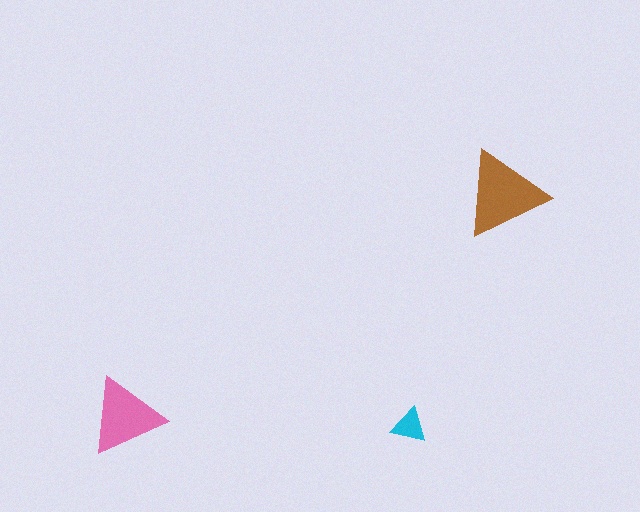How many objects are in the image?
There are 3 objects in the image.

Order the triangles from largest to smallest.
the brown one, the pink one, the cyan one.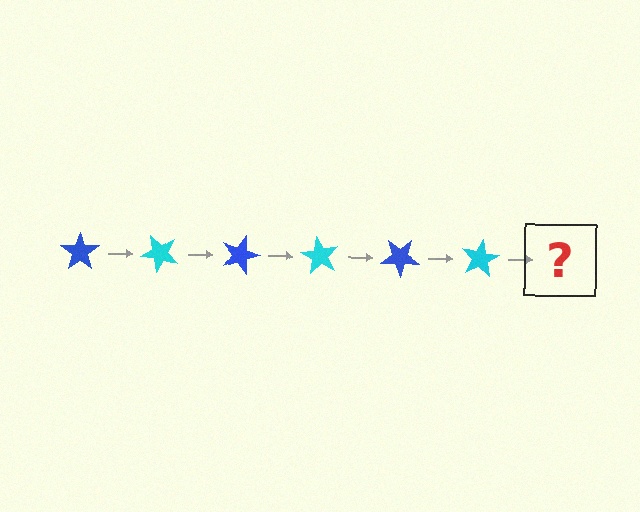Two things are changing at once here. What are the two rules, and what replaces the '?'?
The two rules are that it rotates 45 degrees each step and the color cycles through blue and cyan. The '?' should be a blue star, rotated 270 degrees from the start.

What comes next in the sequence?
The next element should be a blue star, rotated 270 degrees from the start.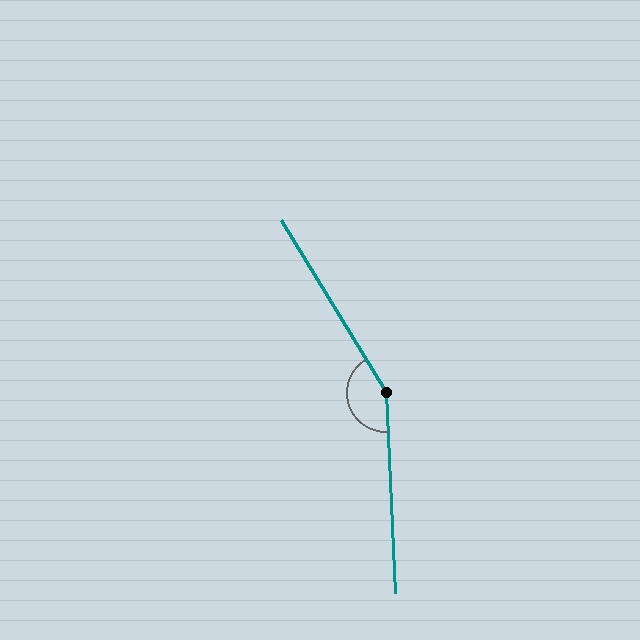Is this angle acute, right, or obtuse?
It is obtuse.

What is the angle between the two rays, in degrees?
Approximately 151 degrees.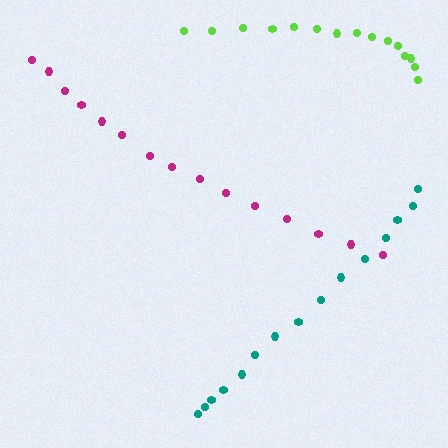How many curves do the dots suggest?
There are 3 distinct paths.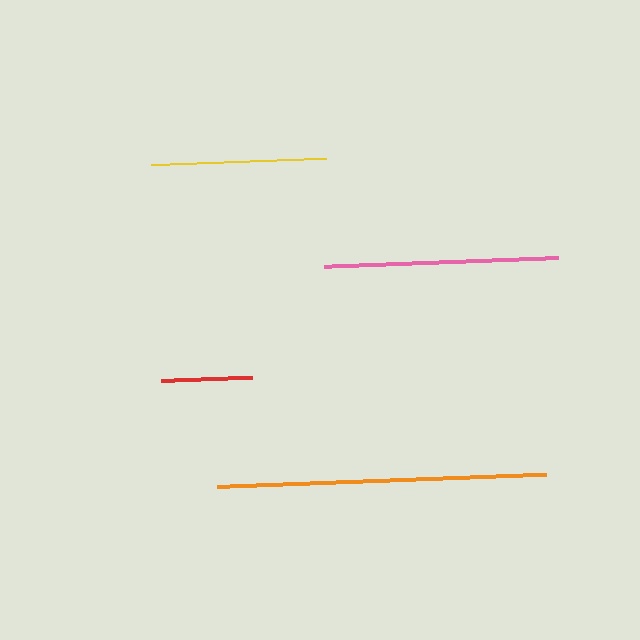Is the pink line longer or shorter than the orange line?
The orange line is longer than the pink line.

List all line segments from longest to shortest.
From longest to shortest: orange, pink, yellow, red.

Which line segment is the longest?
The orange line is the longest at approximately 329 pixels.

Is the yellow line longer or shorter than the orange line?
The orange line is longer than the yellow line.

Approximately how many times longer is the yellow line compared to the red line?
The yellow line is approximately 1.9 times the length of the red line.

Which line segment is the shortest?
The red line is the shortest at approximately 91 pixels.